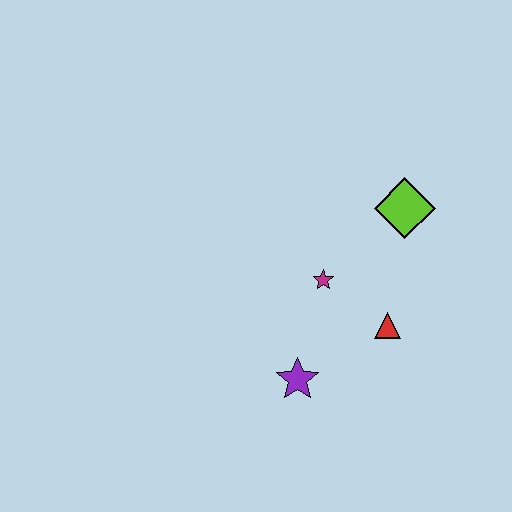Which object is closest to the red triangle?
The magenta star is closest to the red triangle.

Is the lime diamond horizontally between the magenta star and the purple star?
No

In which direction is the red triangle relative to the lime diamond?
The red triangle is below the lime diamond.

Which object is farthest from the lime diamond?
The purple star is farthest from the lime diamond.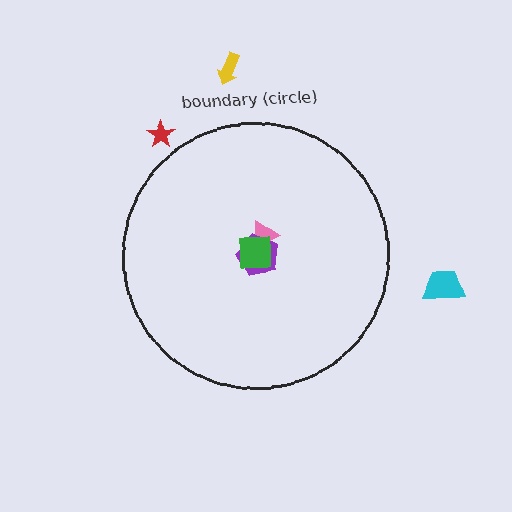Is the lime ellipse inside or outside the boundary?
Inside.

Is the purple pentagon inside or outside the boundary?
Inside.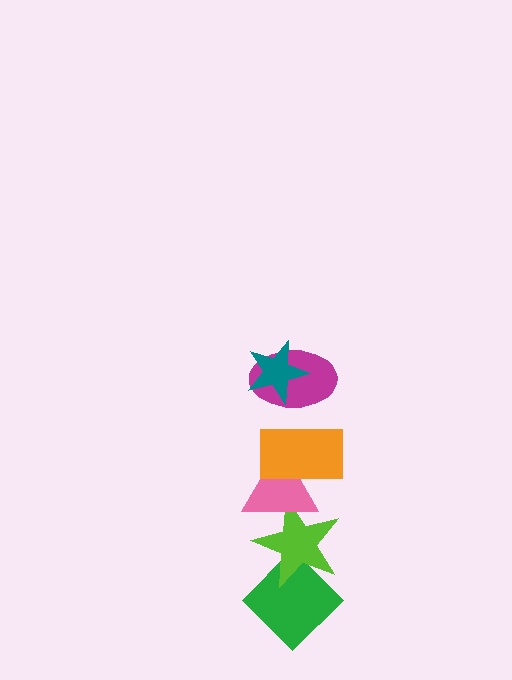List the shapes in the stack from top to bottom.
From top to bottom: the teal star, the magenta ellipse, the orange rectangle, the pink triangle, the lime star, the green diamond.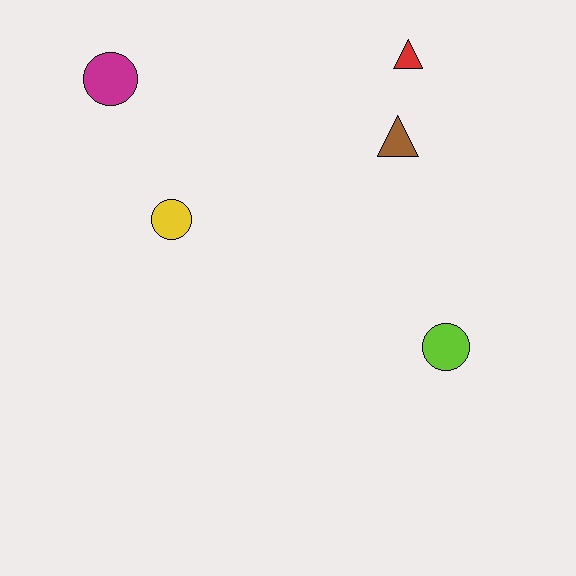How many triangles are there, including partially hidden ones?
There are 2 triangles.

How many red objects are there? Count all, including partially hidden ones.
There is 1 red object.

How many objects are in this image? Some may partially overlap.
There are 5 objects.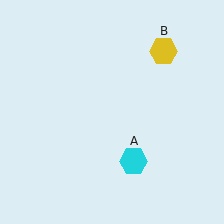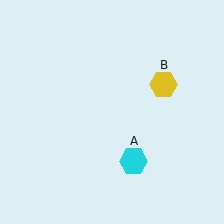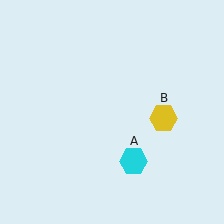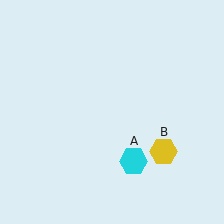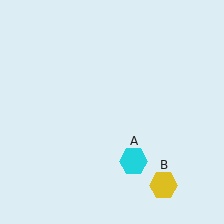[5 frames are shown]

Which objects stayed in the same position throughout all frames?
Cyan hexagon (object A) remained stationary.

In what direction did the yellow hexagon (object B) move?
The yellow hexagon (object B) moved down.